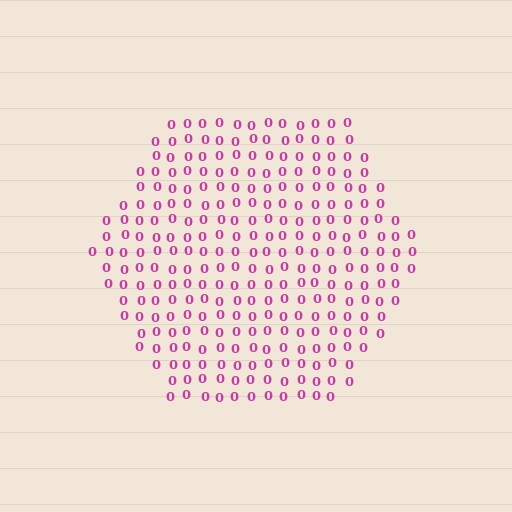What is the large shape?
The large shape is a hexagon.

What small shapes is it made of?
It is made of small digit 0's.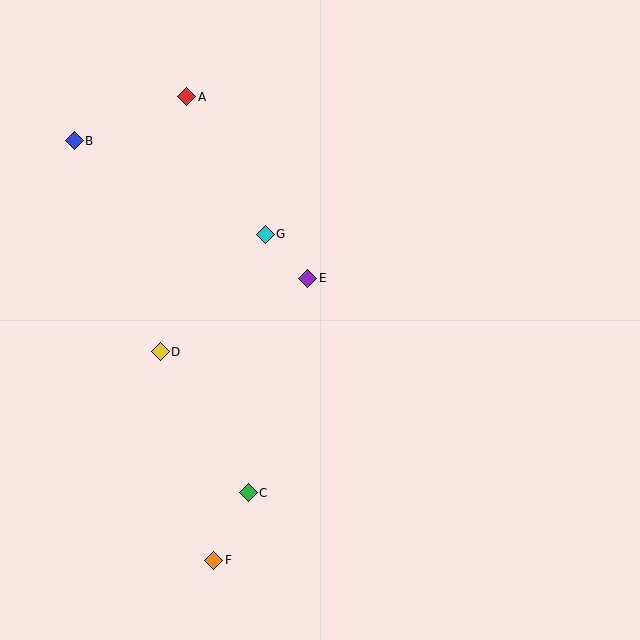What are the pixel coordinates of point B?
Point B is at (74, 141).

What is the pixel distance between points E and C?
The distance between E and C is 223 pixels.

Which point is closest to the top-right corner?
Point E is closest to the top-right corner.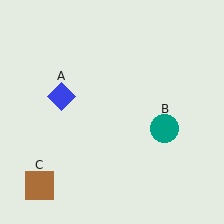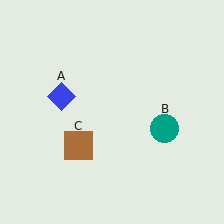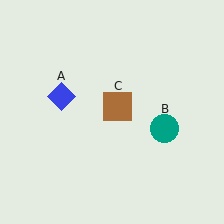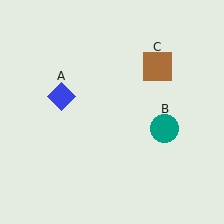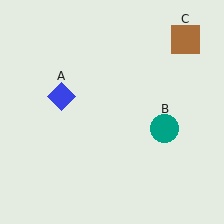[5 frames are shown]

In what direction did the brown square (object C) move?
The brown square (object C) moved up and to the right.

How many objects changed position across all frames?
1 object changed position: brown square (object C).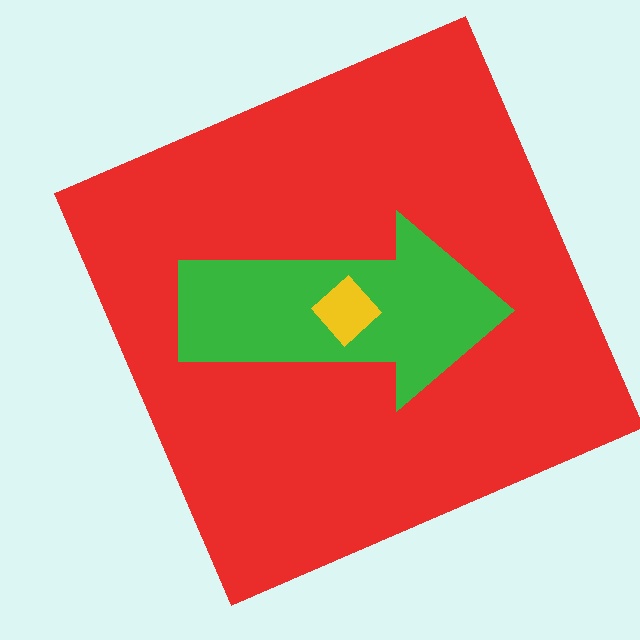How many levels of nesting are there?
3.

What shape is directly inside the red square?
The green arrow.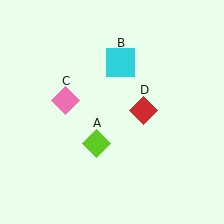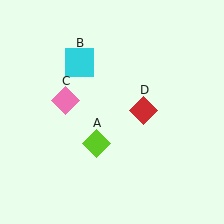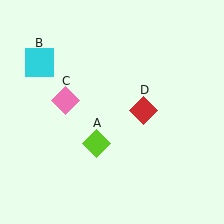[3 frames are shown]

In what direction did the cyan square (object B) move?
The cyan square (object B) moved left.